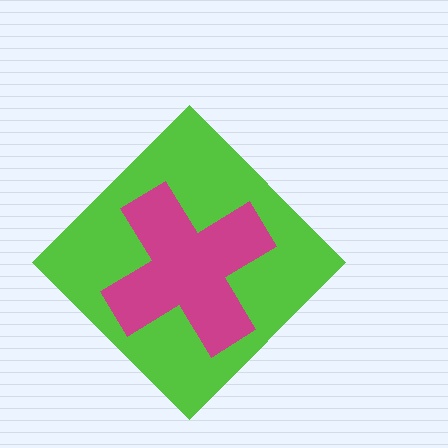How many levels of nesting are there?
2.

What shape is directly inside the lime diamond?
The magenta cross.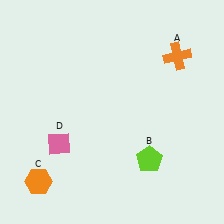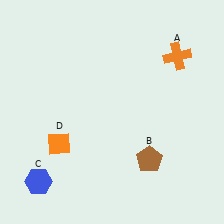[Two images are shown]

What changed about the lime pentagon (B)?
In Image 1, B is lime. In Image 2, it changed to brown.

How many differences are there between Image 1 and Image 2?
There are 3 differences between the two images.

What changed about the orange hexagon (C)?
In Image 1, C is orange. In Image 2, it changed to blue.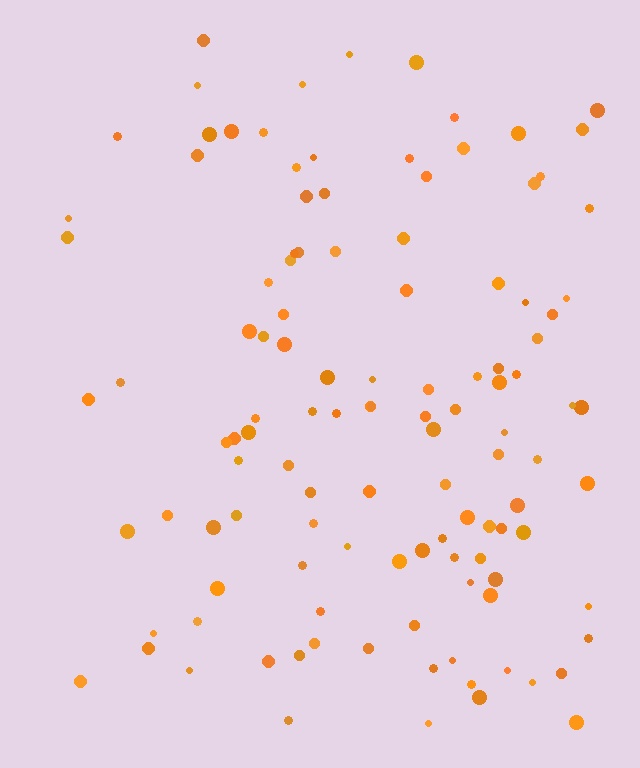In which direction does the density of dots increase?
From left to right, with the right side densest.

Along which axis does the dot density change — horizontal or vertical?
Horizontal.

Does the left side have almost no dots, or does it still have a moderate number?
Still a moderate number, just noticeably fewer than the right.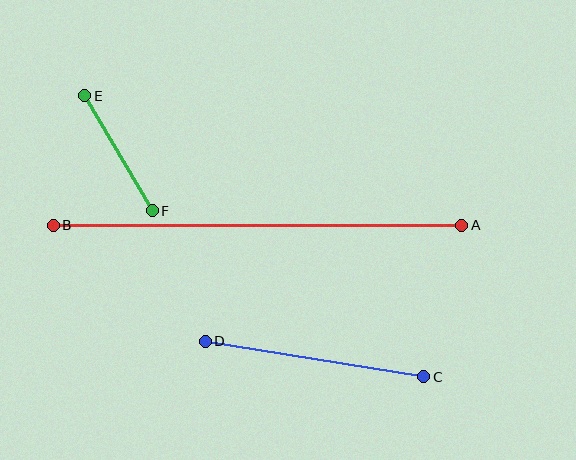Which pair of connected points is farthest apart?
Points A and B are farthest apart.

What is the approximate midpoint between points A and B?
The midpoint is at approximately (257, 225) pixels.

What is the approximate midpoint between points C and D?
The midpoint is at approximately (315, 359) pixels.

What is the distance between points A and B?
The distance is approximately 408 pixels.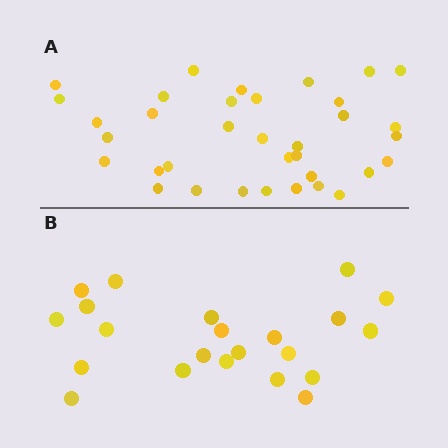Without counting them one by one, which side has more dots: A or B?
Region A (the top region) has more dots.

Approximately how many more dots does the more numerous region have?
Region A has approximately 15 more dots than region B.